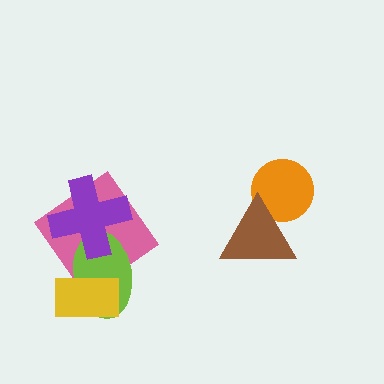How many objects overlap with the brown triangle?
1 object overlaps with the brown triangle.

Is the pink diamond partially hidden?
Yes, it is partially covered by another shape.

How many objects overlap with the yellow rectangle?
2 objects overlap with the yellow rectangle.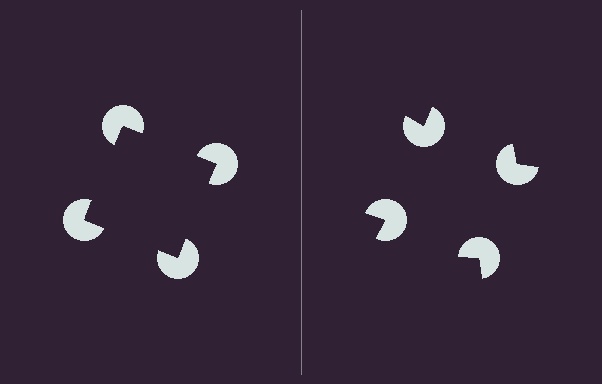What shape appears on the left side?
An illusory square.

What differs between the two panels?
The pac-man discs are positioned identically on both sides; only the wedge orientations differ. On the left they align to a square; on the right they are misaligned.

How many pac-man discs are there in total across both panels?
8 — 4 on each side.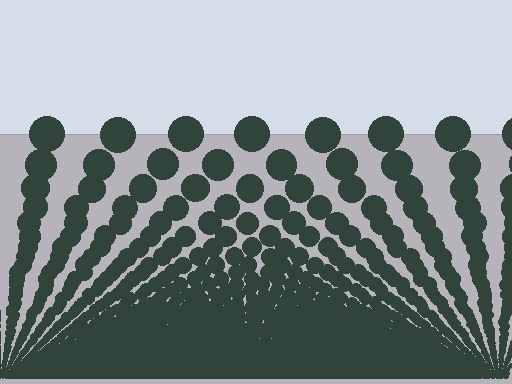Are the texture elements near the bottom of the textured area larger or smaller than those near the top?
Smaller. The gradient is inverted — elements near the bottom are smaller and denser.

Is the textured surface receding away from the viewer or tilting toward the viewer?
The surface appears to tilt toward the viewer. Texture elements get larger and sparser toward the top.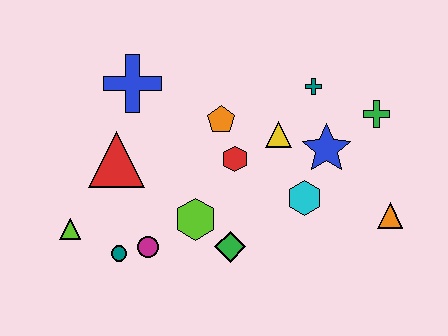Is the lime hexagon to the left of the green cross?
Yes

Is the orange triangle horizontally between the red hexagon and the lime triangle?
No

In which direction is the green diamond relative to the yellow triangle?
The green diamond is below the yellow triangle.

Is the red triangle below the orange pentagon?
Yes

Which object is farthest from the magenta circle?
The green cross is farthest from the magenta circle.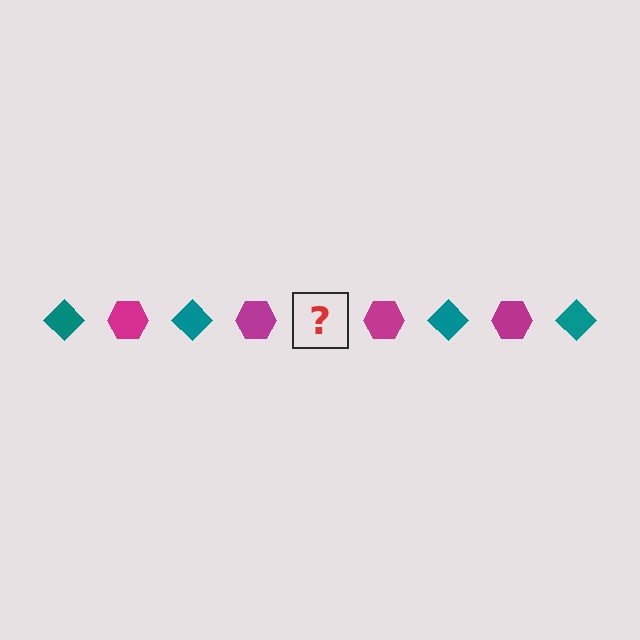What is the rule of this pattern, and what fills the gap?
The rule is that the pattern alternates between teal diamond and magenta hexagon. The gap should be filled with a teal diamond.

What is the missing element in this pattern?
The missing element is a teal diamond.